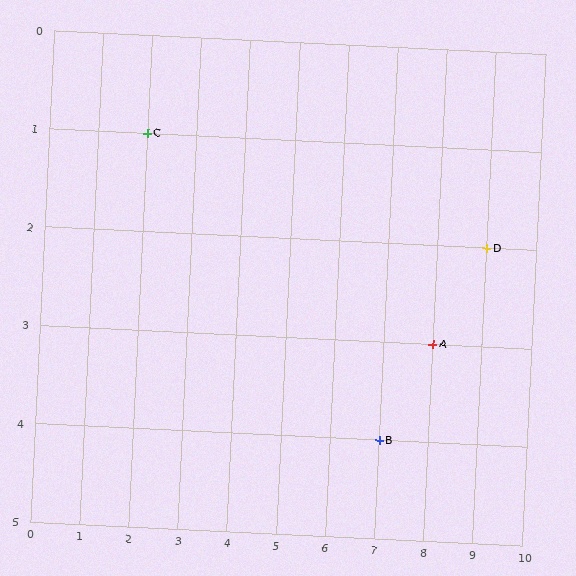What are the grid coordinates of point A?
Point A is at grid coordinates (8, 3).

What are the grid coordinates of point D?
Point D is at grid coordinates (9, 2).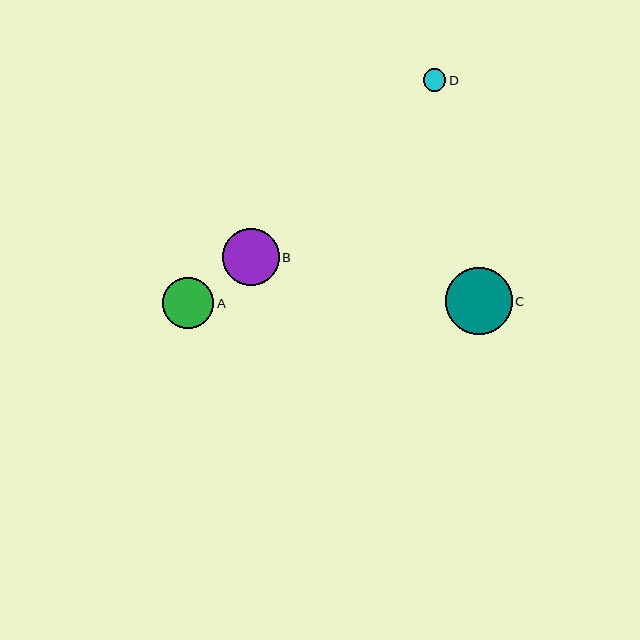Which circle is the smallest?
Circle D is the smallest with a size of approximately 23 pixels.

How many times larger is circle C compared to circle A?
Circle C is approximately 1.3 times the size of circle A.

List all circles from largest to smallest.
From largest to smallest: C, B, A, D.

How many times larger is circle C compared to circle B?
Circle C is approximately 1.2 times the size of circle B.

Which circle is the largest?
Circle C is the largest with a size of approximately 67 pixels.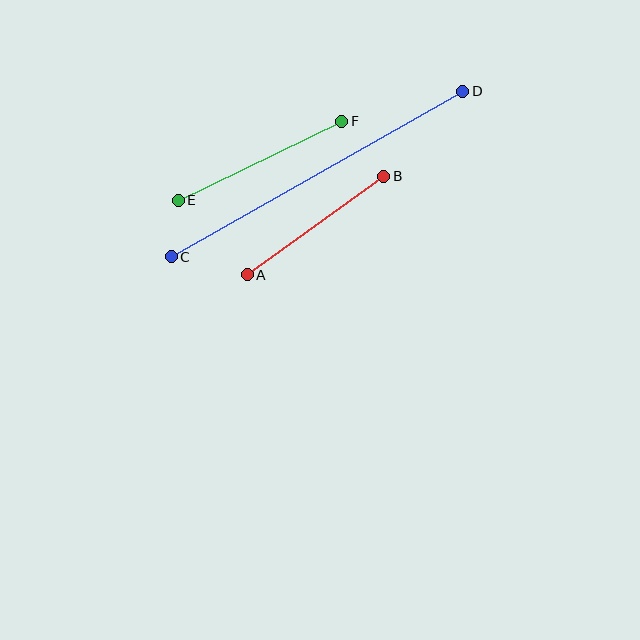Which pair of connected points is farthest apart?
Points C and D are farthest apart.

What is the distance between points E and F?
The distance is approximately 181 pixels.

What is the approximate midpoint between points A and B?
The midpoint is at approximately (316, 225) pixels.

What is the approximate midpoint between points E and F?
The midpoint is at approximately (260, 161) pixels.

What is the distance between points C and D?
The distance is approximately 335 pixels.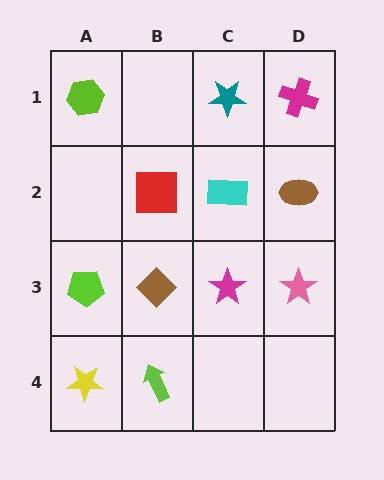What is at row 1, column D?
A magenta cross.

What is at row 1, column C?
A teal star.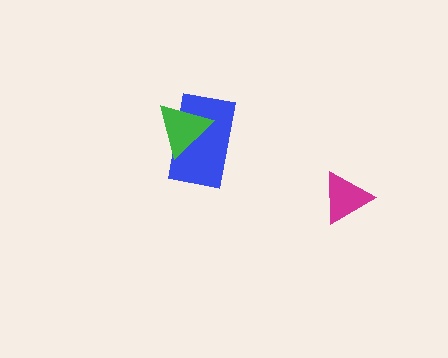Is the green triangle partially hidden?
No, no other shape covers it.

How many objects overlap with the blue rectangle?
1 object overlaps with the blue rectangle.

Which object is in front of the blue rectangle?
The green triangle is in front of the blue rectangle.